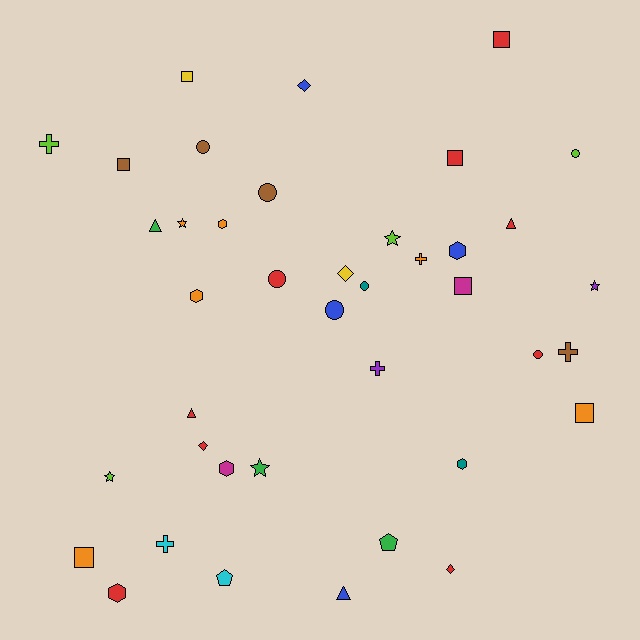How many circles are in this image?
There are 7 circles.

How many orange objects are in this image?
There are 6 orange objects.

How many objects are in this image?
There are 40 objects.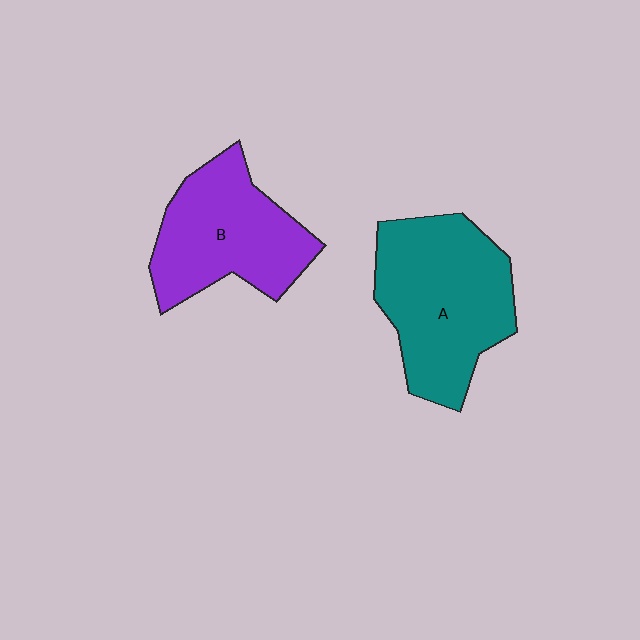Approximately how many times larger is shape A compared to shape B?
Approximately 1.2 times.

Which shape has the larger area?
Shape A (teal).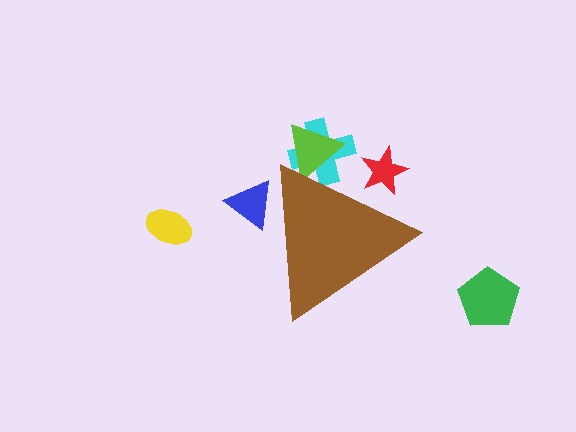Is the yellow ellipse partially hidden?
No, the yellow ellipse is fully visible.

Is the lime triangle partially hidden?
Yes, the lime triangle is partially hidden behind the brown triangle.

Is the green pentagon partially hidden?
No, the green pentagon is fully visible.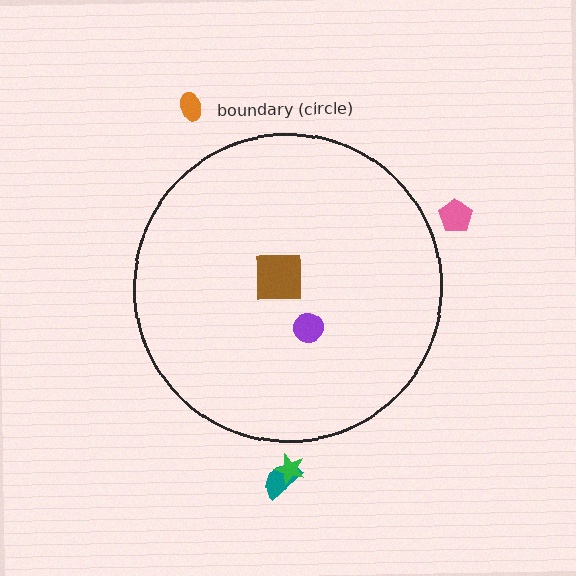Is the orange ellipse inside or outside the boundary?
Outside.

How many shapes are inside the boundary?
2 inside, 4 outside.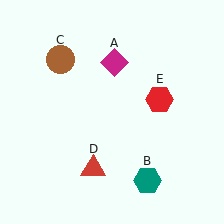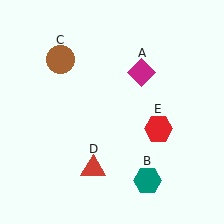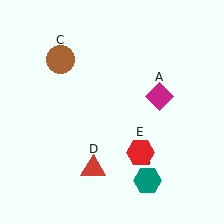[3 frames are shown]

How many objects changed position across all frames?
2 objects changed position: magenta diamond (object A), red hexagon (object E).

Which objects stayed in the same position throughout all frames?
Teal hexagon (object B) and brown circle (object C) and red triangle (object D) remained stationary.